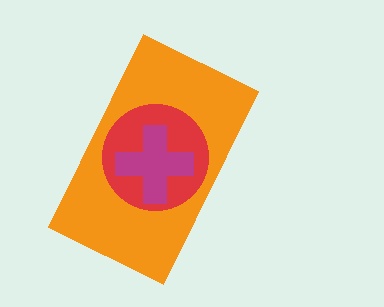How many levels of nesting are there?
3.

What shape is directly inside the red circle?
The magenta cross.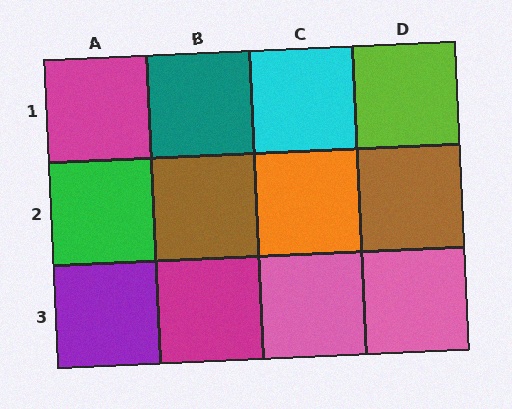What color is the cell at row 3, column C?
Pink.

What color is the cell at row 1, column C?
Cyan.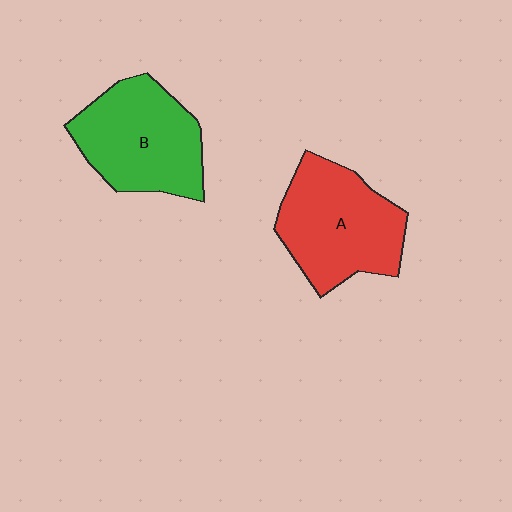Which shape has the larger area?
Shape A (red).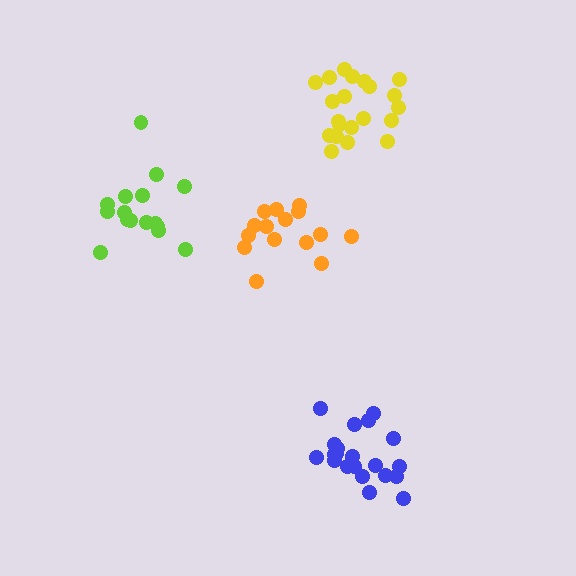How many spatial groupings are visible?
There are 4 spatial groupings.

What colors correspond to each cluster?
The clusters are colored: yellow, blue, orange, lime.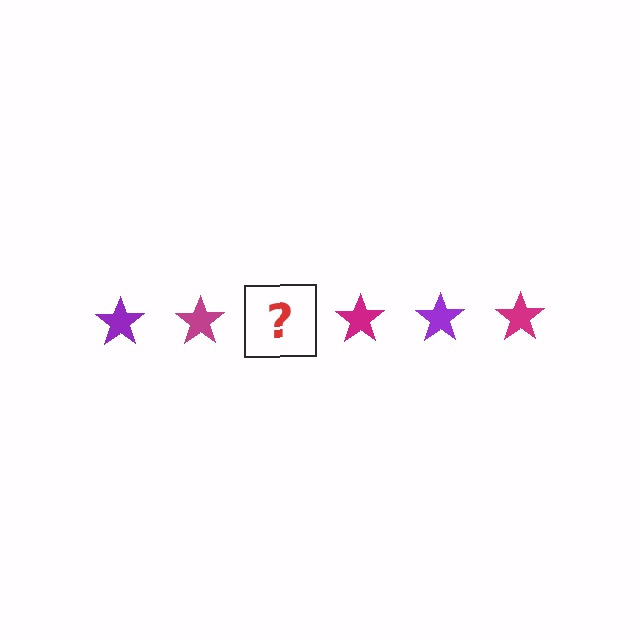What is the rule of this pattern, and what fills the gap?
The rule is that the pattern cycles through purple, magenta stars. The gap should be filled with a purple star.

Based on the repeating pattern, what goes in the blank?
The blank should be a purple star.